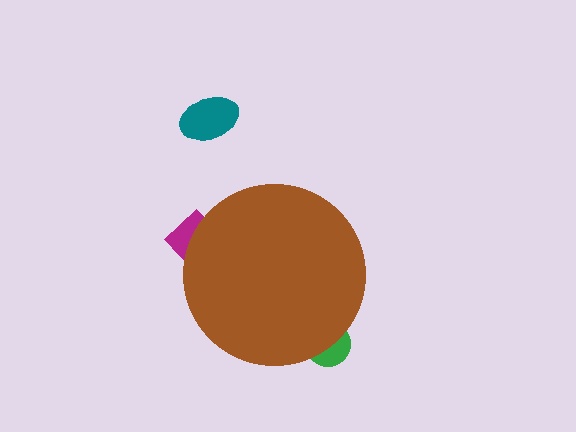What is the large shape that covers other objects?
A brown circle.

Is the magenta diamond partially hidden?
Yes, the magenta diamond is partially hidden behind the brown circle.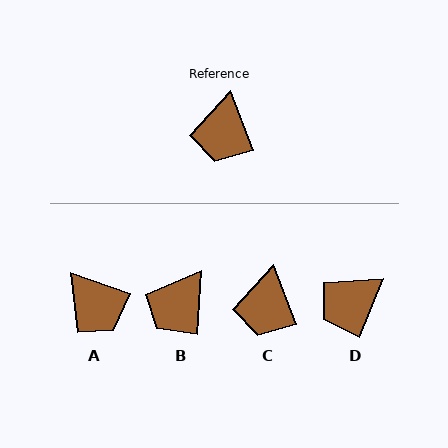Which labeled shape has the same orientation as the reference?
C.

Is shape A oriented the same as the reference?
No, it is off by about 49 degrees.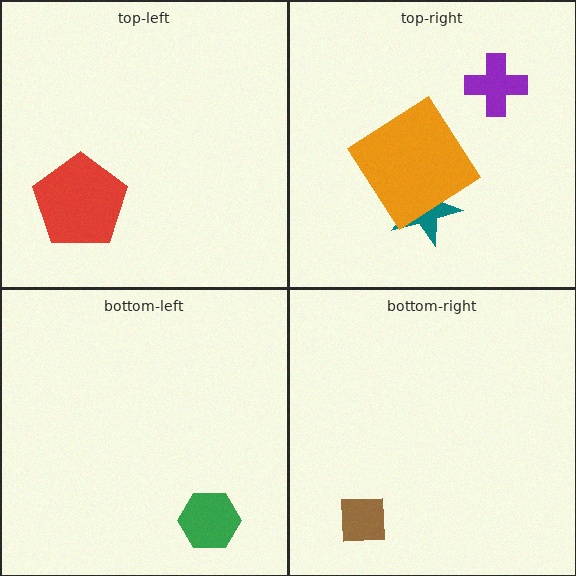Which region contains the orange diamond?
The top-right region.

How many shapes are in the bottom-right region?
1.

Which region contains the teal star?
The top-right region.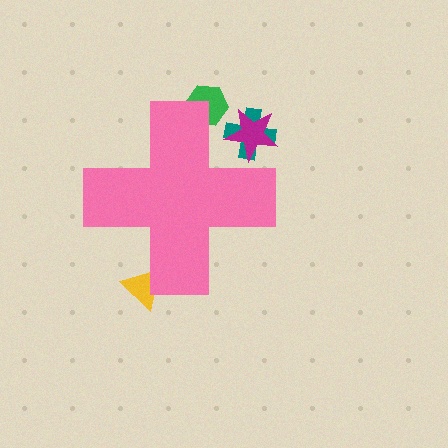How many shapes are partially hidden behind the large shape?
4 shapes are partially hidden.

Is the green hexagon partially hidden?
Yes, the green hexagon is partially hidden behind the pink cross.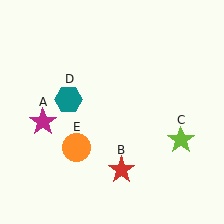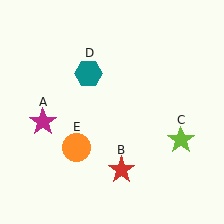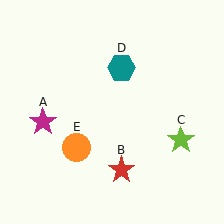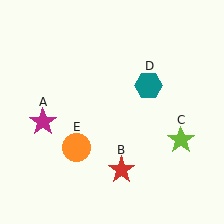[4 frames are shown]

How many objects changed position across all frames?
1 object changed position: teal hexagon (object D).